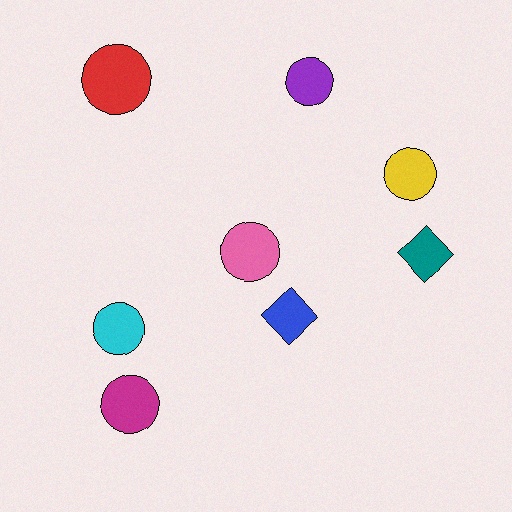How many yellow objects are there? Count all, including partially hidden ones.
There is 1 yellow object.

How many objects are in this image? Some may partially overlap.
There are 8 objects.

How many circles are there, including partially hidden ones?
There are 6 circles.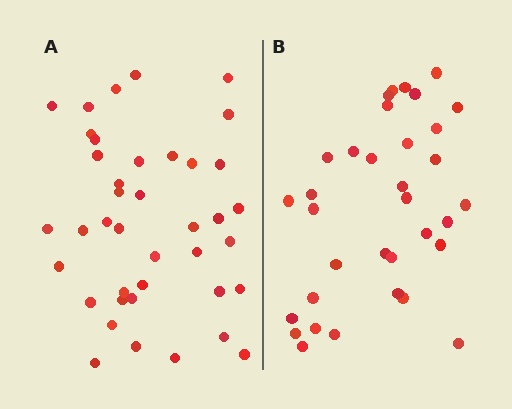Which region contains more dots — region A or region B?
Region A (the left region) has more dots.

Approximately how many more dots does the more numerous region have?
Region A has about 6 more dots than region B.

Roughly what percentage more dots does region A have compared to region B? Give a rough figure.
About 20% more.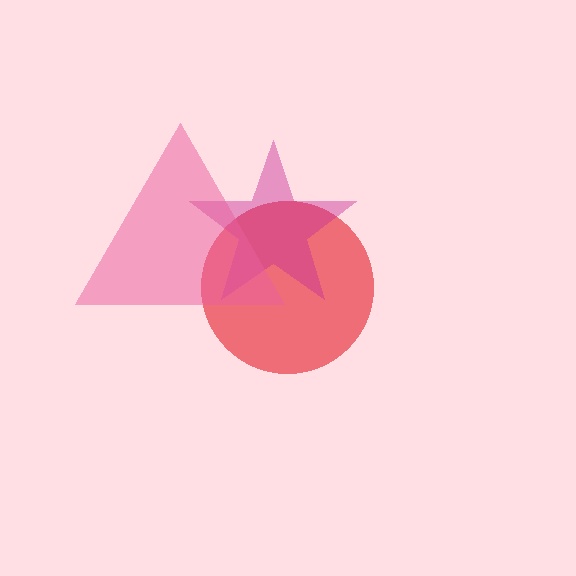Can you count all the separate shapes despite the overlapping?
Yes, there are 3 separate shapes.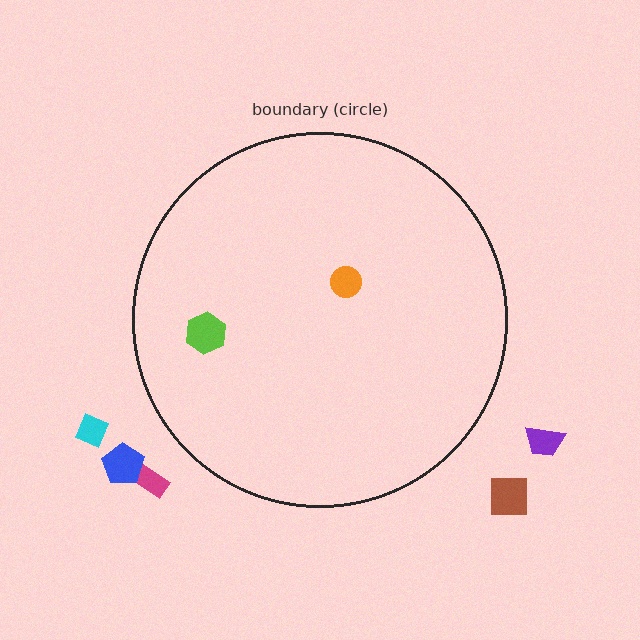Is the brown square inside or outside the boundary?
Outside.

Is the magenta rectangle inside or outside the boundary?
Outside.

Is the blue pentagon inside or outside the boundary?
Outside.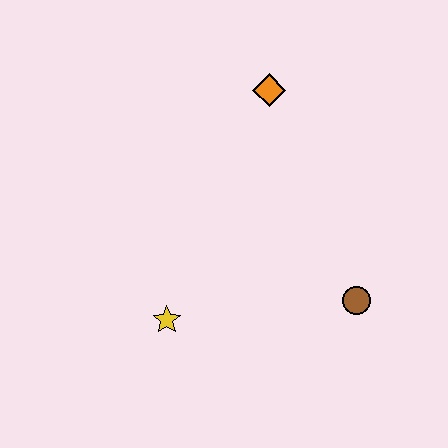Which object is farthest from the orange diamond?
The yellow star is farthest from the orange diamond.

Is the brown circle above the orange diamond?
No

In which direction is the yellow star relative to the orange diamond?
The yellow star is below the orange diamond.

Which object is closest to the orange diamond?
The brown circle is closest to the orange diamond.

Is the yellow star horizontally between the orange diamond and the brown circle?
No